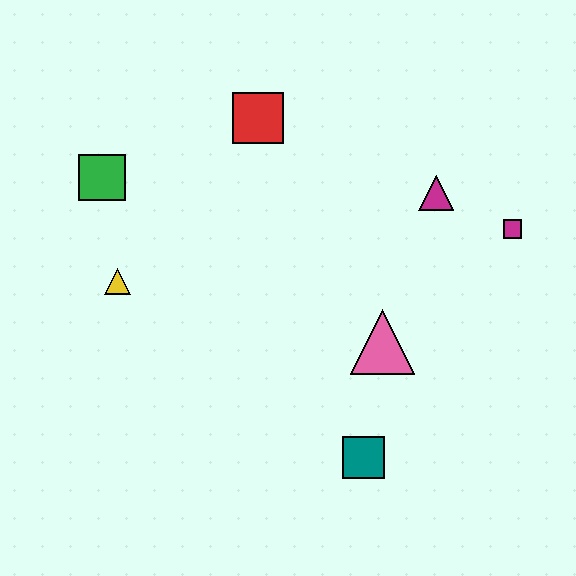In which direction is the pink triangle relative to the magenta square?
The pink triangle is to the left of the magenta square.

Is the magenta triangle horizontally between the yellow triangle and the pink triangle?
No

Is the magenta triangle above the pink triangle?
Yes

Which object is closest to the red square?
The green square is closest to the red square.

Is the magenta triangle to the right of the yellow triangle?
Yes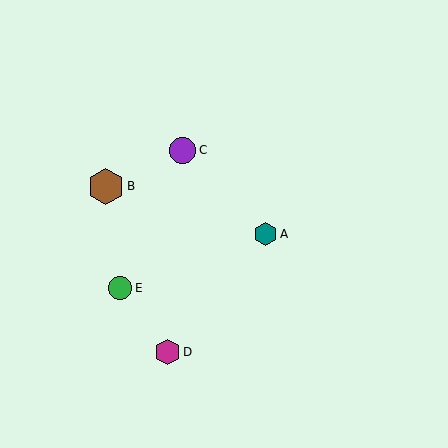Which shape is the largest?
The brown hexagon (labeled B) is the largest.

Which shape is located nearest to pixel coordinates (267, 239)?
The teal hexagon (labeled A) at (266, 234) is nearest to that location.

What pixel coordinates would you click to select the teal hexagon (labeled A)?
Click at (266, 234) to select the teal hexagon A.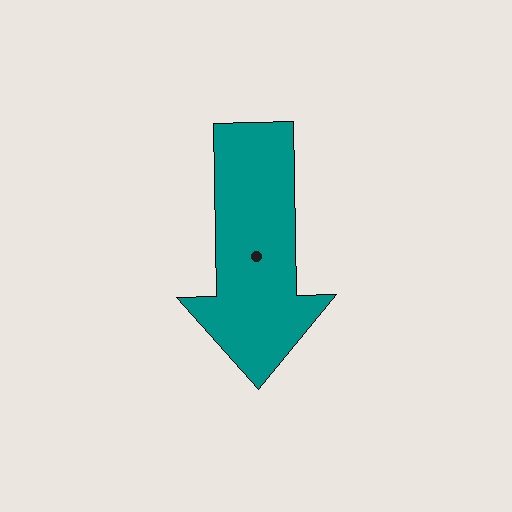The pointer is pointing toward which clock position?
Roughly 6 o'clock.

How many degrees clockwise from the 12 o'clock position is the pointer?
Approximately 179 degrees.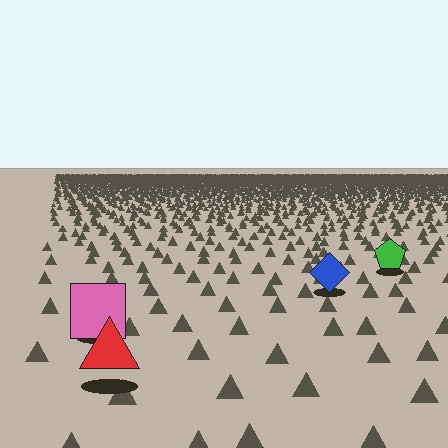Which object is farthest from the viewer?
The green pentagon is farthest from the viewer. It appears smaller and the ground texture around it is denser.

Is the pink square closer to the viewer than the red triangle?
No. The red triangle is closer — you can tell from the texture gradient: the ground texture is coarser near it.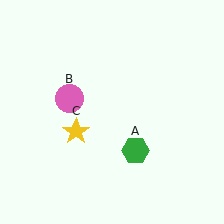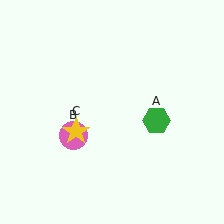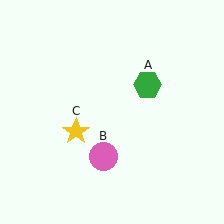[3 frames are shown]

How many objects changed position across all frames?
2 objects changed position: green hexagon (object A), pink circle (object B).